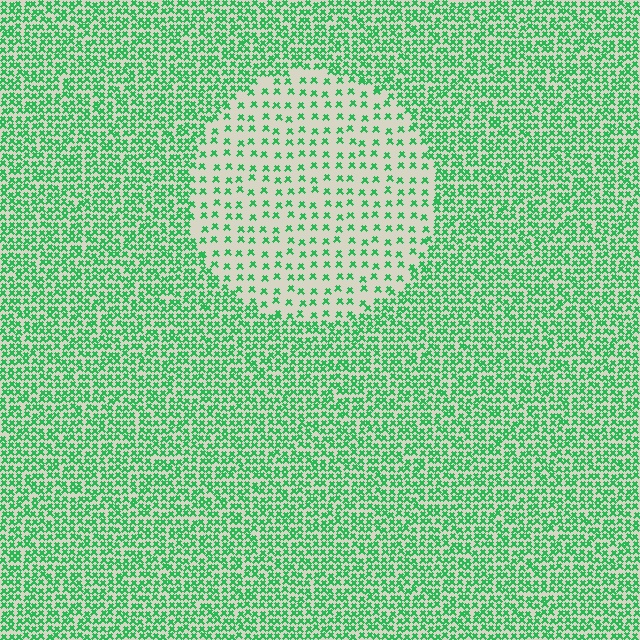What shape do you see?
I see a circle.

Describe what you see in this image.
The image contains small green elements arranged at two different densities. A circle-shaped region is visible where the elements are less densely packed than the surrounding area.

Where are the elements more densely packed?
The elements are more densely packed outside the circle boundary.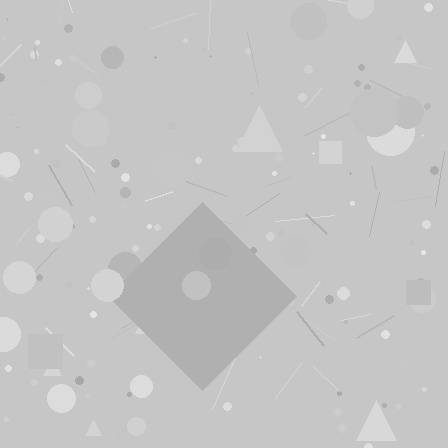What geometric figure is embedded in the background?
A diamond is embedded in the background.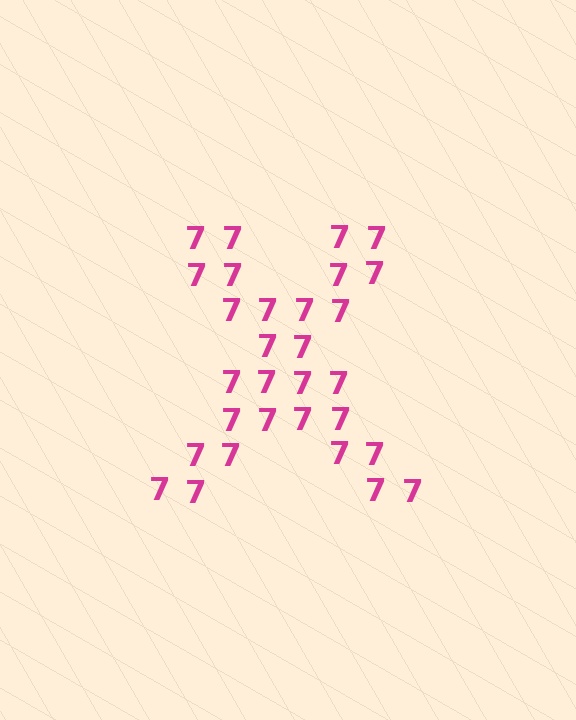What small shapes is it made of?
It is made of small digit 7's.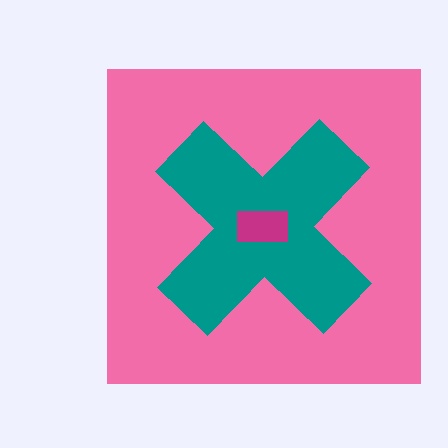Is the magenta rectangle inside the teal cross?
Yes.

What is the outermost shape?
The pink square.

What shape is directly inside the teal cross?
The magenta rectangle.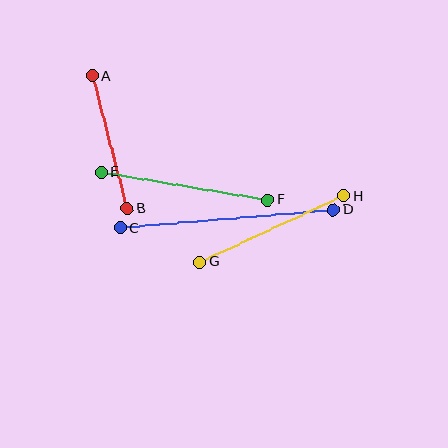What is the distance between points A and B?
The distance is approximately 137 pixels.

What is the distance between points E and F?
The distance is approximately 169 pixels.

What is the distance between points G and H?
The distance is approximately 158 pixels.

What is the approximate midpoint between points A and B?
The midpoint is at approximately (110, 142) pixels.